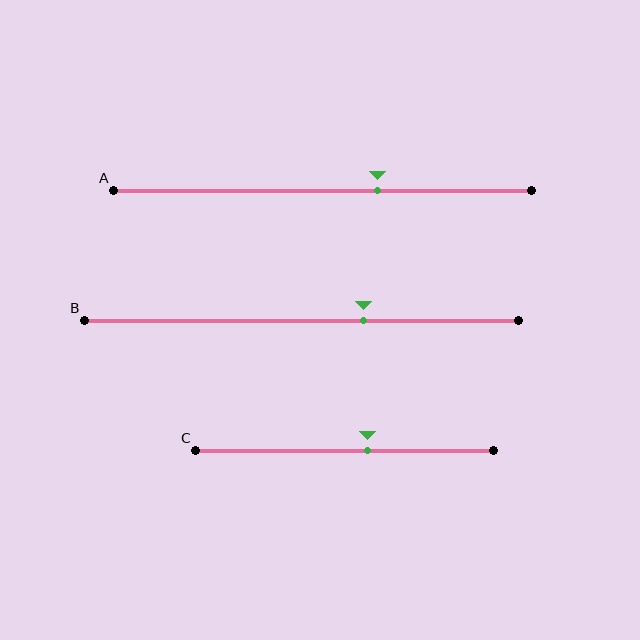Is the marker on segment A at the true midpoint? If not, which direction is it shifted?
No, the marker on segment A is shifted to the right by about 13% of the segment length.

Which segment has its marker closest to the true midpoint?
Segment C has its marker closest to the true midpoint.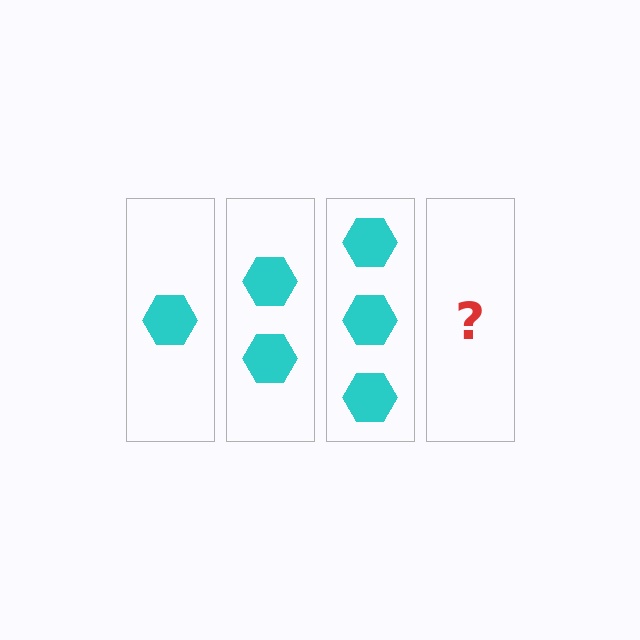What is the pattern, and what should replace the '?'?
The pattern is that each step adds one more hexagon. The '?' should be 4 hexagons.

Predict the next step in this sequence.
The next step is 4 hexagons.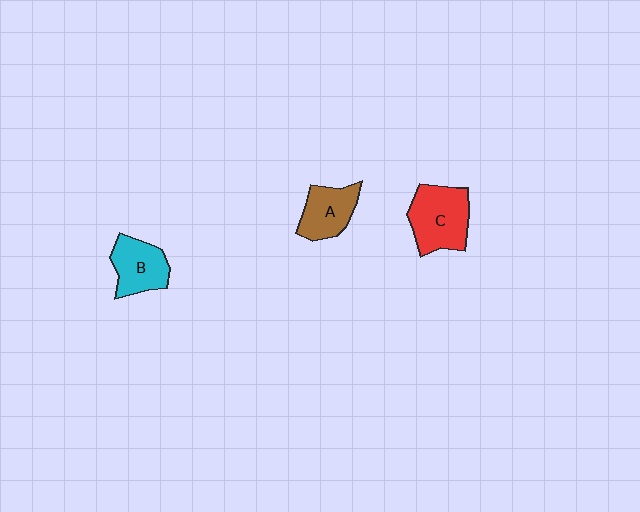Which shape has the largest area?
Shape C (red).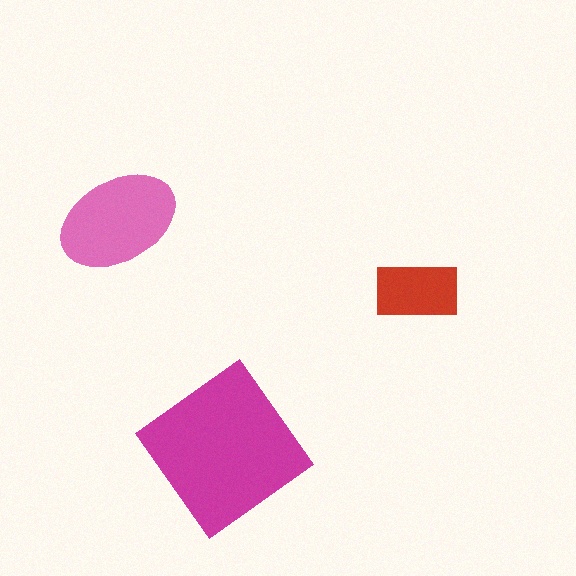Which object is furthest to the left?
The pink ellipse is leftmost.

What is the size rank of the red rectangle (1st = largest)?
3rd.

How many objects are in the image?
There are 3 objects in the image.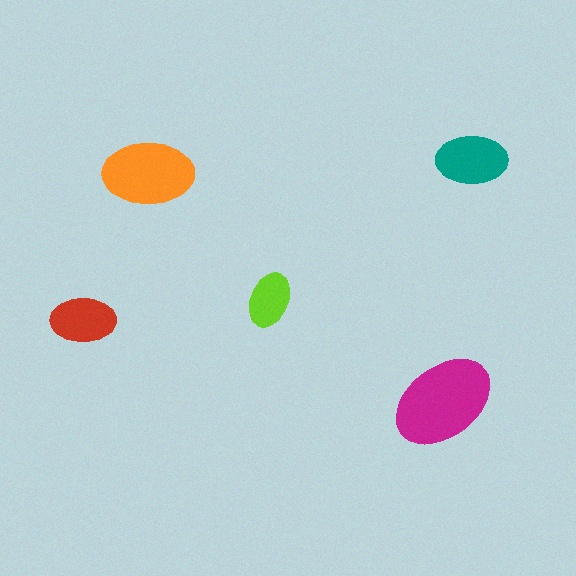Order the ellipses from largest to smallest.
the magenta one, the orange one, the teal one, the red one, the lime one.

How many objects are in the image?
There are 5 objects in the image.